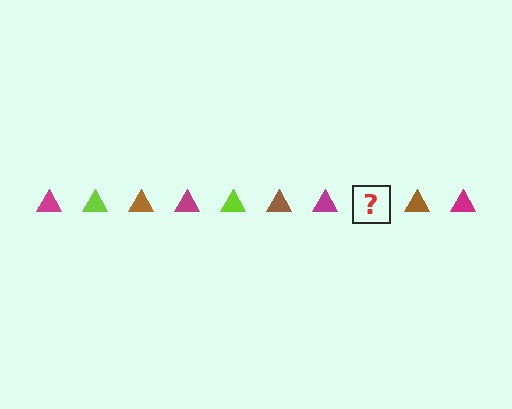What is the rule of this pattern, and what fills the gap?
The rule is that the pattern cycles through magenta, lime, brown triangles. The gap should be filled with a lime triangle.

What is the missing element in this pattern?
The missing element is a lime triangle.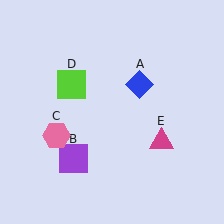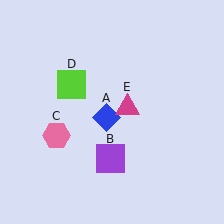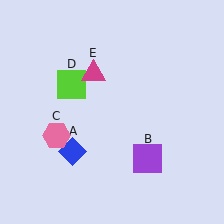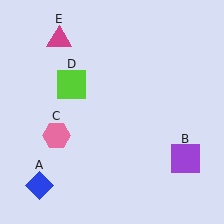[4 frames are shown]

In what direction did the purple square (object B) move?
The purple square (object B) moved right.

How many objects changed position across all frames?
3 objects changed position: blue diamond (object A), purple square (object B), magenta triangle (object E).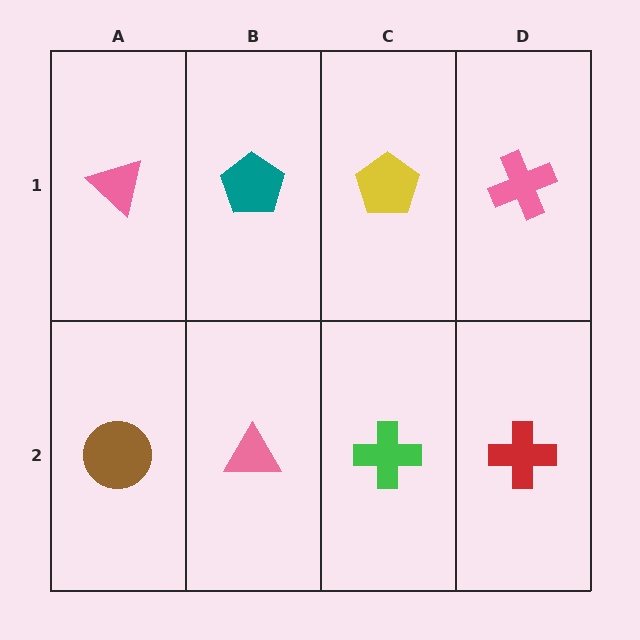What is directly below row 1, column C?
A green cross.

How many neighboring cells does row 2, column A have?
2.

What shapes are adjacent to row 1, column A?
A brown circle (row 2, column A), a teal pentagon (row 1, column B).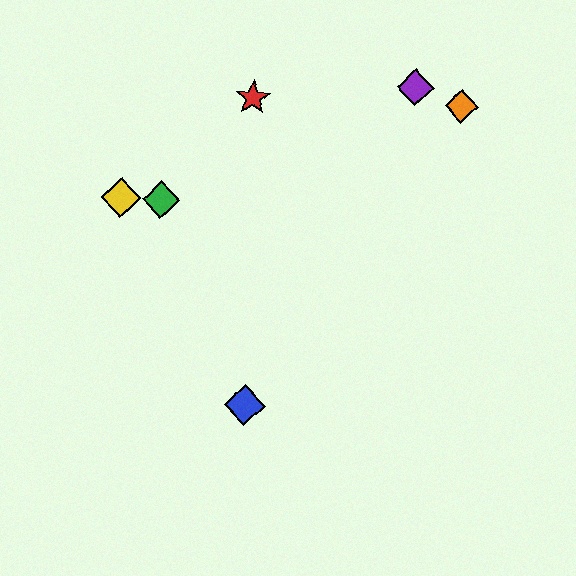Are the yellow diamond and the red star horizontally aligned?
No, the yellow diamond is at y≈198 and the red star is at y≈98.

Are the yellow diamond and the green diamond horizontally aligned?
Yes, both are at y≈198.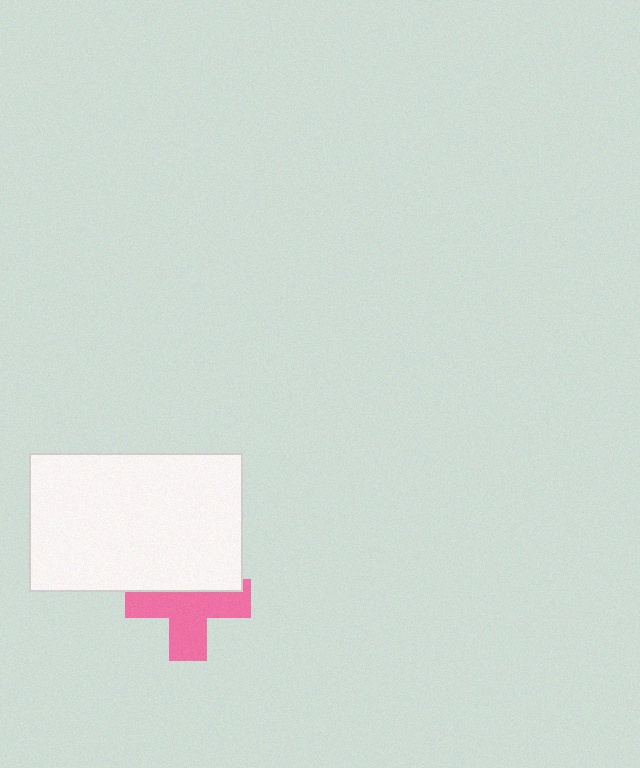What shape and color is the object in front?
The object in front is a white rectangle.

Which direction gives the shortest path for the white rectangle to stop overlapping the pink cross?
Moving up gives the shortest separation.